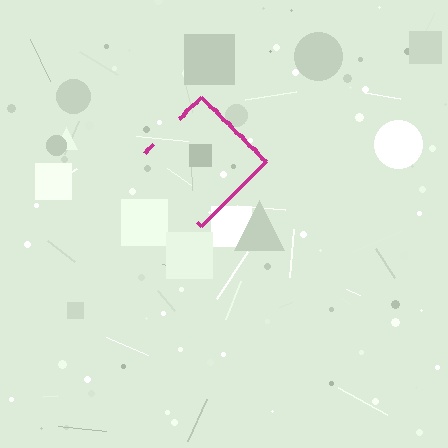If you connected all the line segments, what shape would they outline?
They would outline a diamond.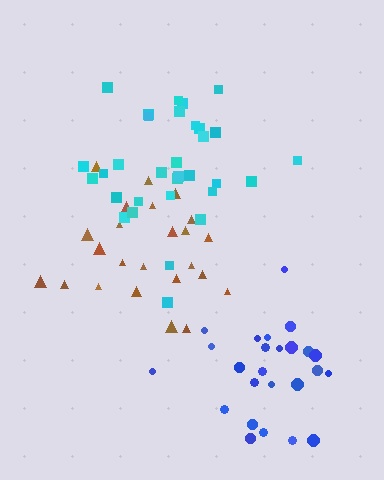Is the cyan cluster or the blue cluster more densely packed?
Blue.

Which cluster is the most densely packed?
Blue.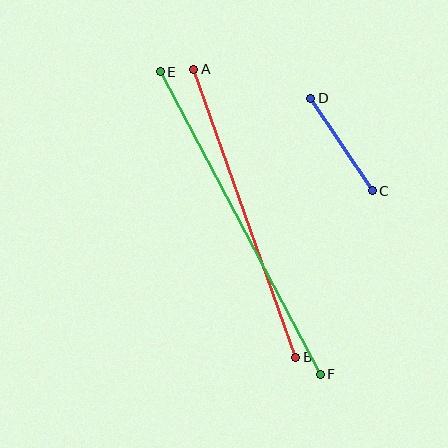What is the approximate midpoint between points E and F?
The midpoint is at approximately (240, 223) pixels.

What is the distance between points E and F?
The distance is approximately 342 pixels.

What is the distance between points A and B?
The distance is approximately 305 pixels.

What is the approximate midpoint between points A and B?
The midpoint is at approximately (245, 213) pixels.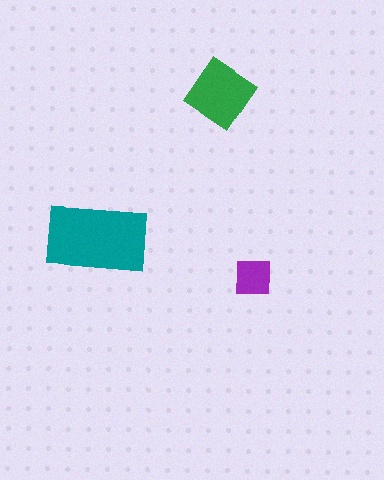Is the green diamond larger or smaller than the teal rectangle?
Smaller.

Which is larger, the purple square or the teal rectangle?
The teal rectangle.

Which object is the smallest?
The purple square.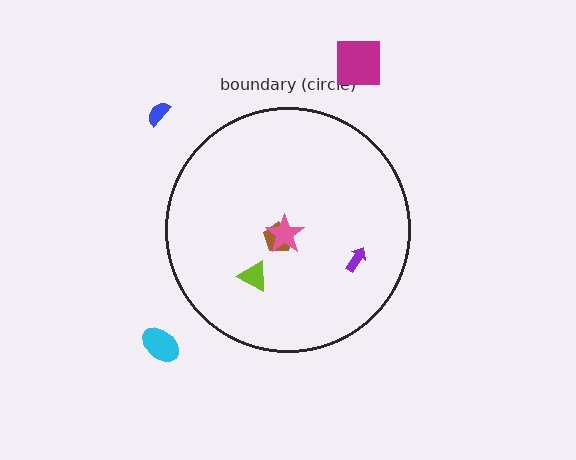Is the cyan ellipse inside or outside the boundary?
Outside.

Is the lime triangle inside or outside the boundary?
Inside.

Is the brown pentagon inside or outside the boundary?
Inside.